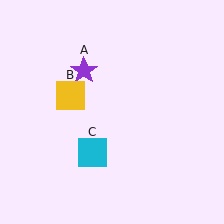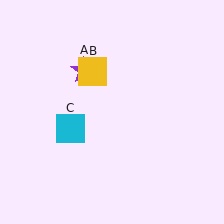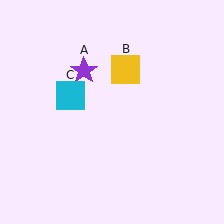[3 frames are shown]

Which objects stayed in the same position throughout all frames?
Purple star (object A) remained stationary.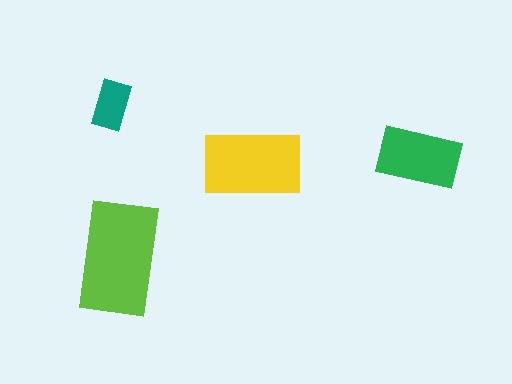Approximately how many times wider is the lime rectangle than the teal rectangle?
About 2.5 times wider.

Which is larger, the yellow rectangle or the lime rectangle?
The lime one.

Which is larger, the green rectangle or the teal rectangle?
The green one.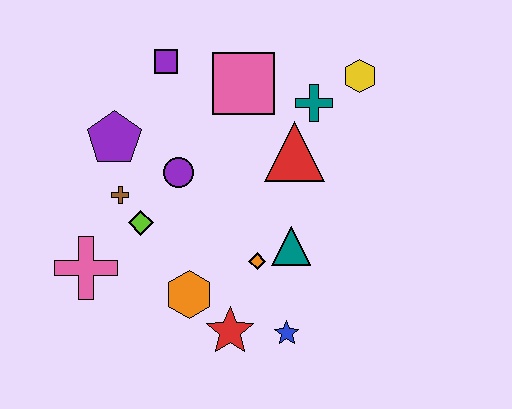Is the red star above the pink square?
No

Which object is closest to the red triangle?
The teal cross is closest to the red triangle.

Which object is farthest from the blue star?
The purple square is farthest from the blue star.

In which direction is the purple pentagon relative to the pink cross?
The purple pentagon is above the pink cross.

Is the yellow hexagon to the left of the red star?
No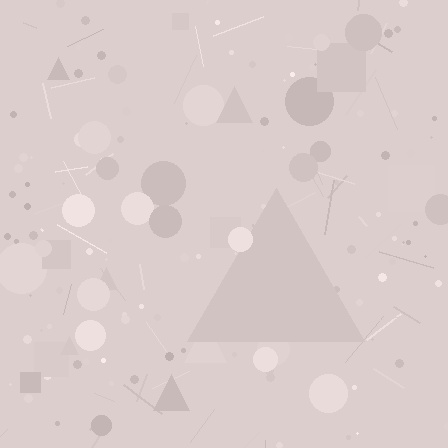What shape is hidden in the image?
A triangle is hidden in the image.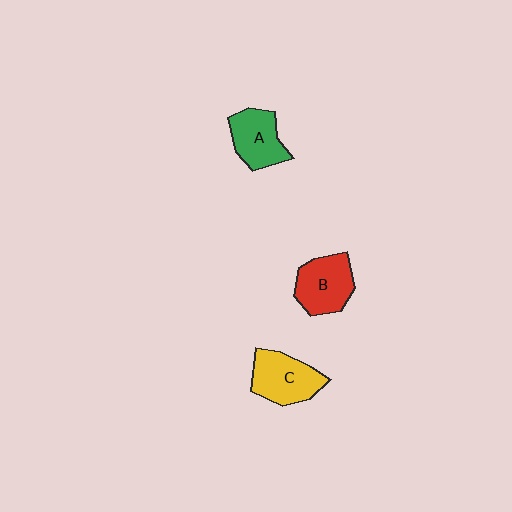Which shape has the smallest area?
Shape A (green).